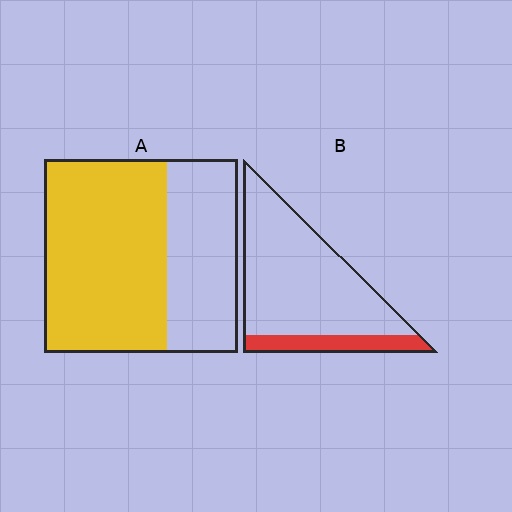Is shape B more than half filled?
No.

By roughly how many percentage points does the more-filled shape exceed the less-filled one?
By roughly 45 percentage points (A over B).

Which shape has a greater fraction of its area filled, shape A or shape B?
Shape A.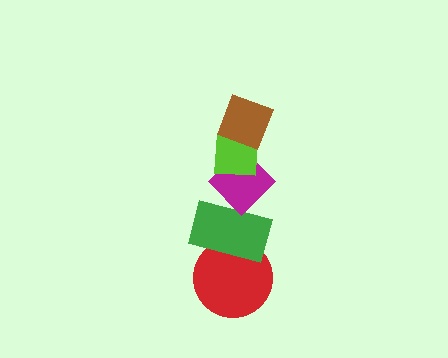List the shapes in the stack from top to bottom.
From top to bottom: the brown diamond, the lime square, the magenta diamond, the green rectangle, the red circle.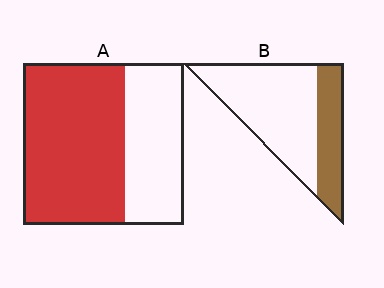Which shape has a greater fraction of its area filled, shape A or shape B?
Shape A.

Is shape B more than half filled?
No.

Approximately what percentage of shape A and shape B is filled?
A is approximately 65% and B is approximately 30%.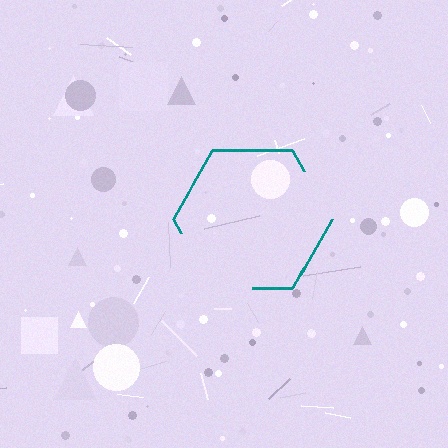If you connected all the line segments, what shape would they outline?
They would outline a hexagon.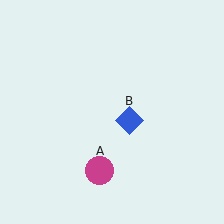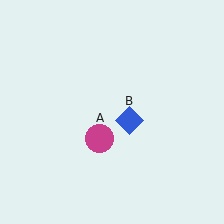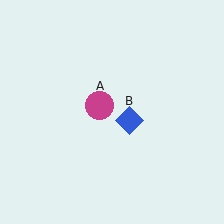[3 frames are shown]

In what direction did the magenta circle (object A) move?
The magenta circle (object A) moved up.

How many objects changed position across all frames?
1 object changed position: magenta circle (object A).